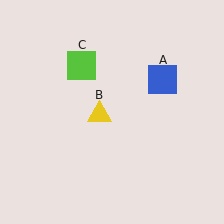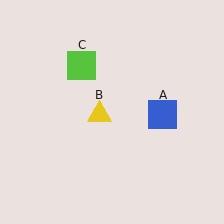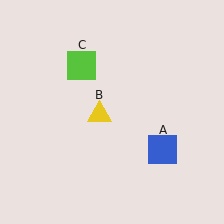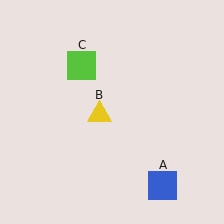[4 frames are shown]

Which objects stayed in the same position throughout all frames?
Yellow triangle (object B) and lime square (object C) remained stationary.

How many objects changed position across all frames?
1 object changed position: blue square (object A).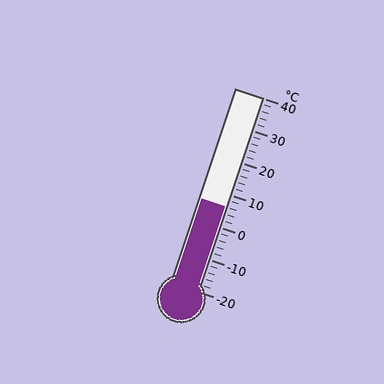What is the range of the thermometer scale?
The thermometer scale ranges from -20°C to 40°C.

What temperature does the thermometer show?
The thermometer shows approximately 6°C.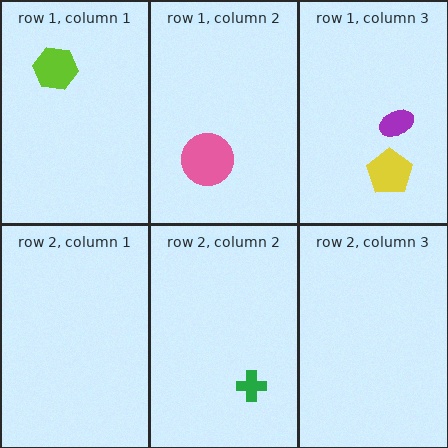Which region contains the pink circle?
The row 1, column 2 region.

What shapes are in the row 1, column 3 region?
The purple ellipse, the yellow pentagon.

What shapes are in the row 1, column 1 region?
The lime hexagon.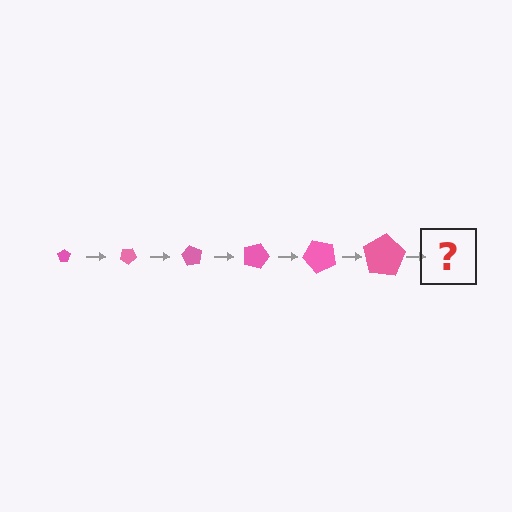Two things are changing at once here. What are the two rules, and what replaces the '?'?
The two rules are that the pentagon grows larger each step and it rotates 30 degrees each step. The '?' should be a pentagon, larger than the previous one and rotated 180 degrees from the start.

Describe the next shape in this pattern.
It should be a pentagon, larger than the previous one and rotated 180 degrees from the start.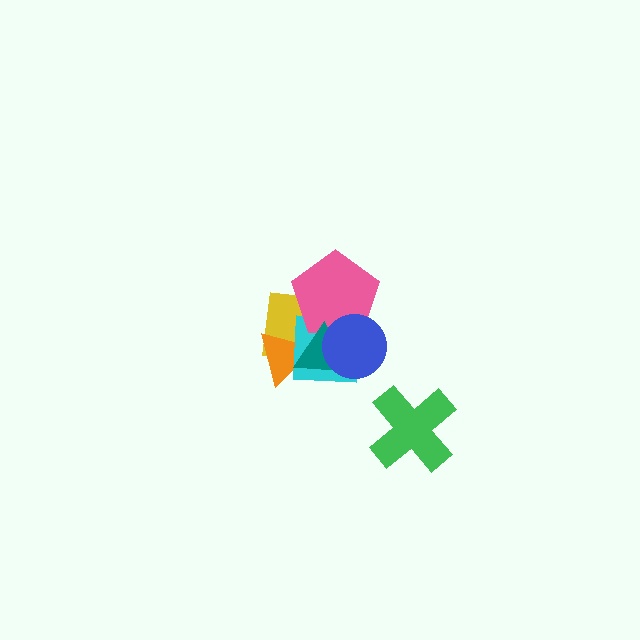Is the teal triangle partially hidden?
Yes, it is partially covered by another shape.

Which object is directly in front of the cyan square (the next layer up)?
The pink pentagon is directly in front of the cyan square.